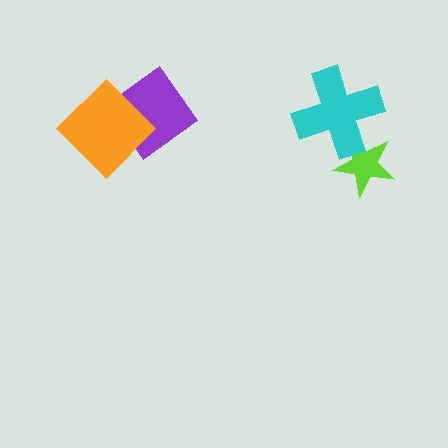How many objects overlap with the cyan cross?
1 object overlaps with the cyan cross.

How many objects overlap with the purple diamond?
1 object overlaps with the purple diamond.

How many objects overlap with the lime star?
1 object overlaps with the lime star.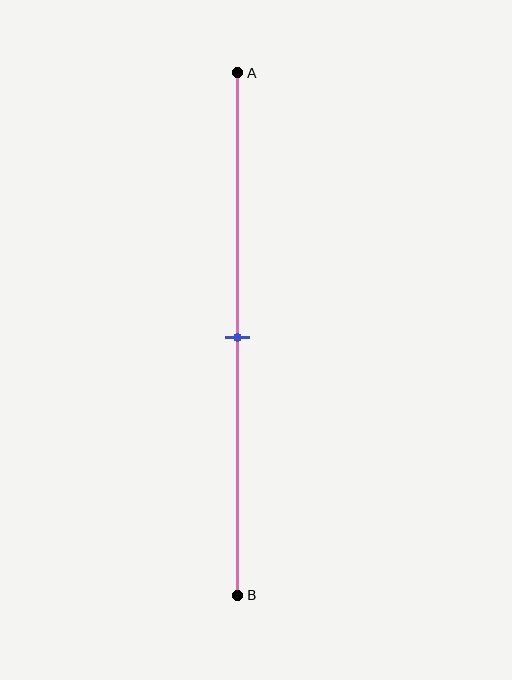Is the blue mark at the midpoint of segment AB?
Yes, the mark is approximately at the midpoint.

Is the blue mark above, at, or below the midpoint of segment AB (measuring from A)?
The blue mark is approximately at the midpoint of segment AB.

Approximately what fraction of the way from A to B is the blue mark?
The blue mark is approximately 50% of the way from A to B.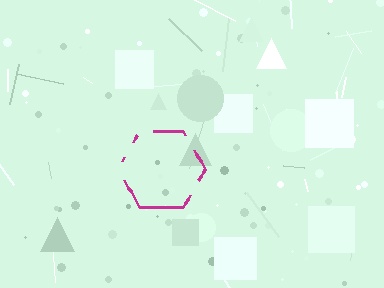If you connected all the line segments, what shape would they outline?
They would outline a hexagon.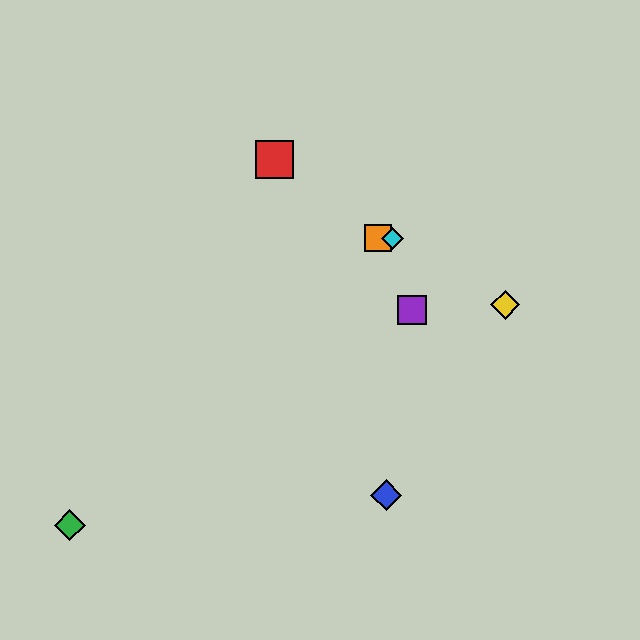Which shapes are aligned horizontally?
The orange square, the cyan diamond are aligned horizontally.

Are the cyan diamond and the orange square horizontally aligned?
Yes, both are at y≈238.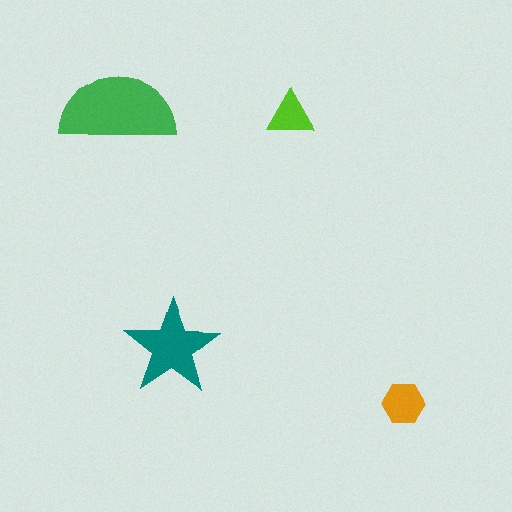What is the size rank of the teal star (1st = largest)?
2nd.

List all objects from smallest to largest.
The lime triangle, the orange hexagon, the teal star, the green semicircle.